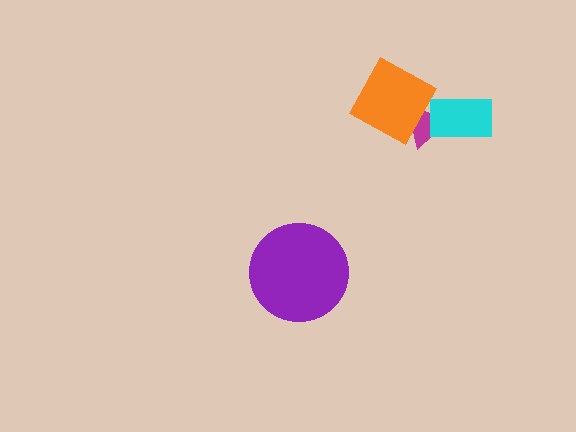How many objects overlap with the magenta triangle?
2 objects overlap with the magenta triangle.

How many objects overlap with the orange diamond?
1 object overlaps with the orange diamond.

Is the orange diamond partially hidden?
No, no other shape covers it.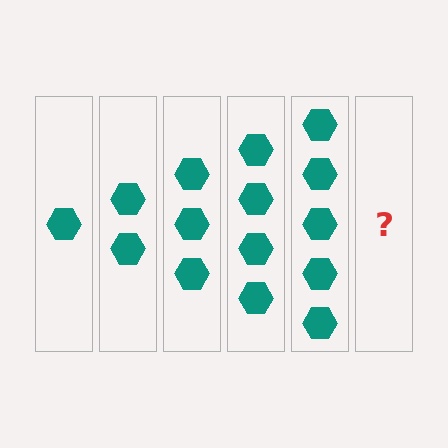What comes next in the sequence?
The next element should be 6 hexagons.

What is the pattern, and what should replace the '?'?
The pattern is that each step adds one more hexagon. The '?' should be 6 hexagons.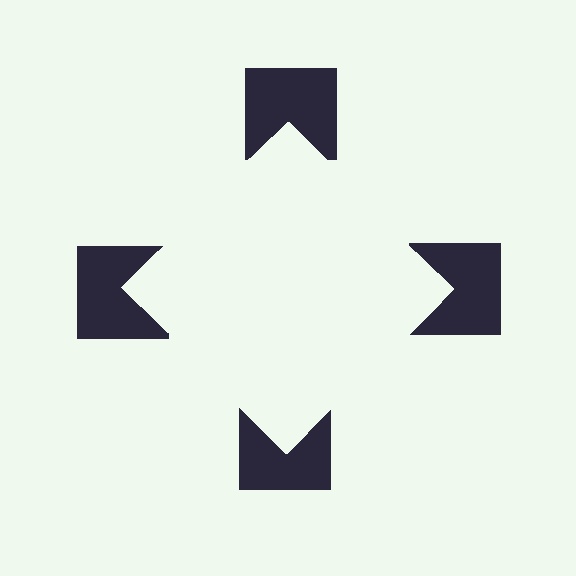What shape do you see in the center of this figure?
An illusory square — its edges are inferred from the aligned wedge cuts in the notched squares, not physically drawn.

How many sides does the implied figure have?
4 sides.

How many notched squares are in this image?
There are 4 — one at each vertex of the illusory square.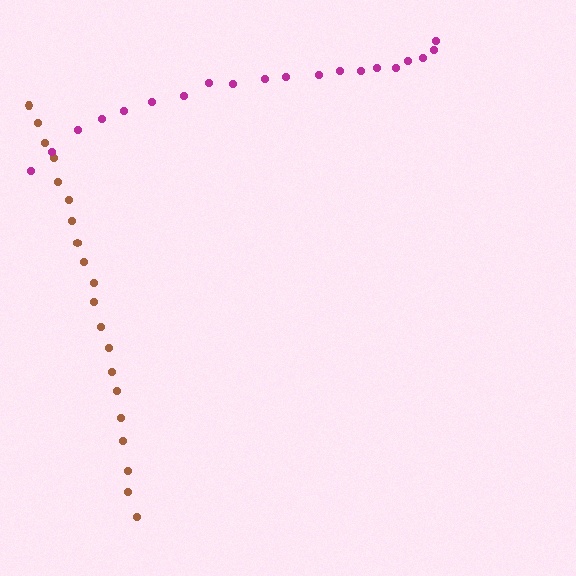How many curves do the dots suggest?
There are 2 distinct paths.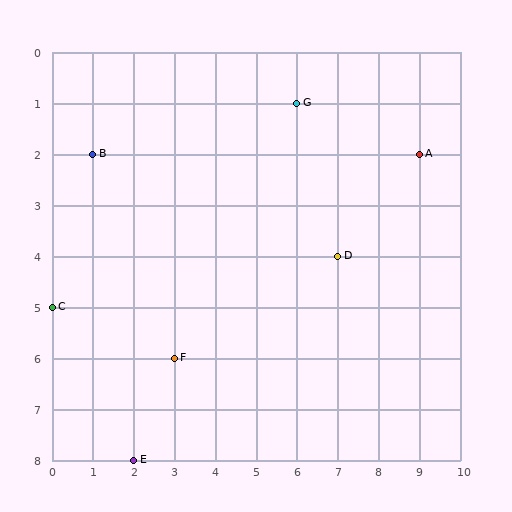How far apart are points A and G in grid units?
Points A and G are 3 columns and 1 row apart (about 3.2 grid units diagonally).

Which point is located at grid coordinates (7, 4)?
Point D is at (7, 4).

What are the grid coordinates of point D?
Point D is at grid coordinates (7, 4).